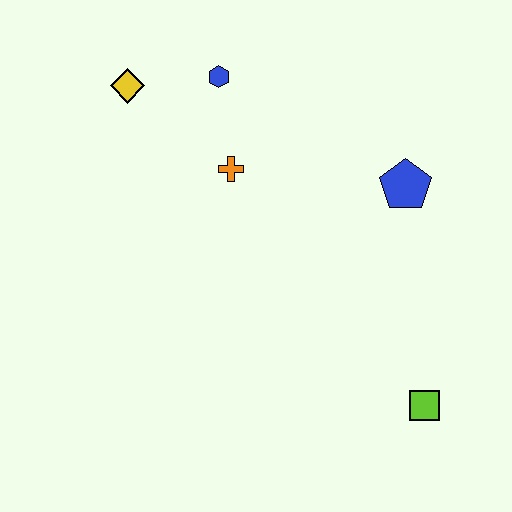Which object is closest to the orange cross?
The blue hexagon is closest to the orange cross.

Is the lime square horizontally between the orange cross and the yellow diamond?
No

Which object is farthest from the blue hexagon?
The lime square is farthest from the blue hexagon.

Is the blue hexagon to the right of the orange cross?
No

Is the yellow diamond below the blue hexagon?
Yes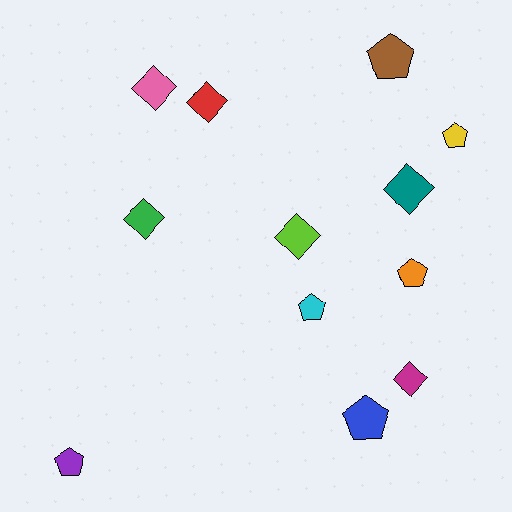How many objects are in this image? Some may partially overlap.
There are 12 objects.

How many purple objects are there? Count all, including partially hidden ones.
There is 1 purple object.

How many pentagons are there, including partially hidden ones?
There are 6 pentagons.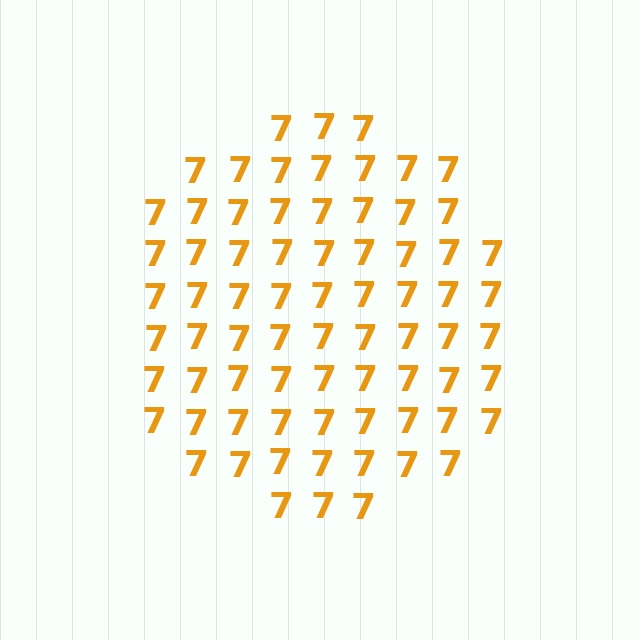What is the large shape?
The large shape is a circle.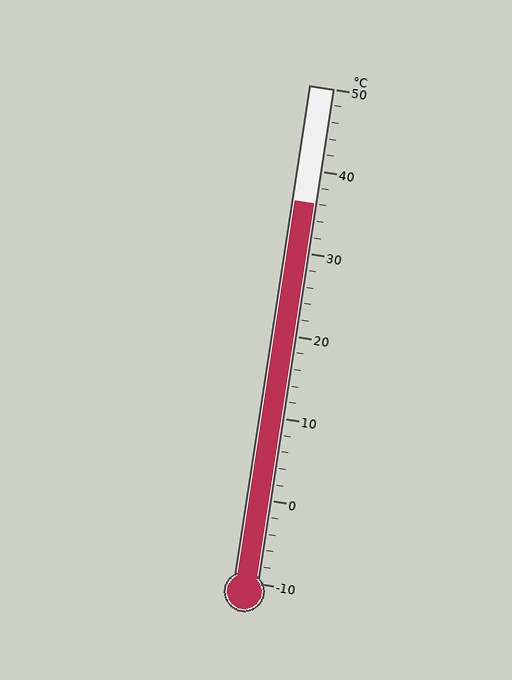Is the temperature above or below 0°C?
The temperature is above 0°C.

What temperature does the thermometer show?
The thermometer shows approximately 36°C.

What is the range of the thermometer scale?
The thermometer scale ranges from -10°C to 50°C.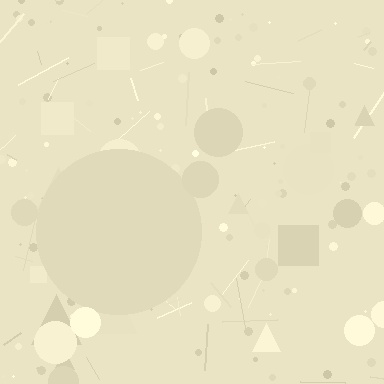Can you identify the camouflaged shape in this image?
The camouflaged shape is a circle.